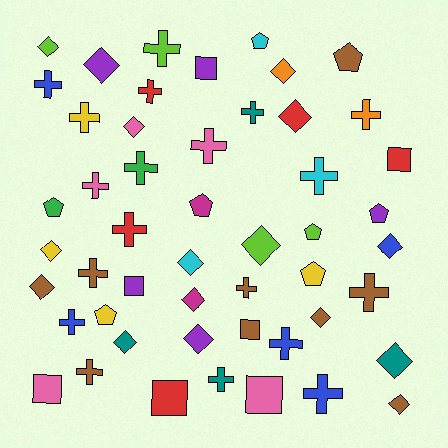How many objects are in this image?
There are 50 objects.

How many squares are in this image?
There are 7 squares.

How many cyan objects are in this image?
There are 3 cyan objects.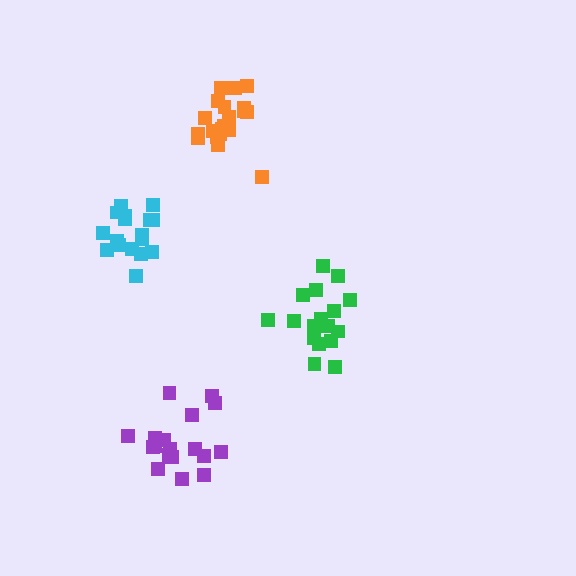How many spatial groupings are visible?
There are 4 spatial groupings.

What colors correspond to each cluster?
The clusters are colored: cyan, purple, green, orange.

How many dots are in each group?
Group 1: 17 dots, Group 2: 18 dots, Group 3: 18 dots, Group 4: 20 dots (73 total).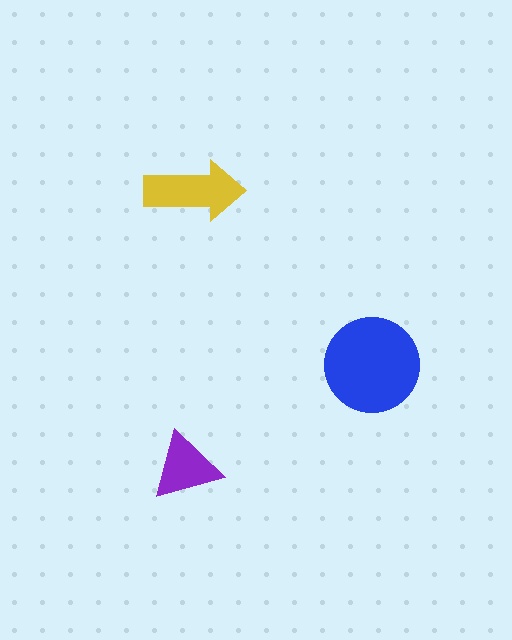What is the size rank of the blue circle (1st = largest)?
1st.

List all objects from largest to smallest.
The blue circle, the yellow arrow, the purple triangle.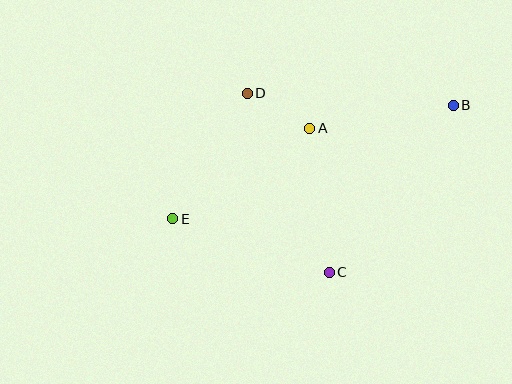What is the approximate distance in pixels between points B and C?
The distance between B and C is approximately 208 pixels.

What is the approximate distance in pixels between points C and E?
The distance between C and E is approximately 166 pixels.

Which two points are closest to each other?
Points A and D are closest to each other.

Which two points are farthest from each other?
Points B and E are farthest from each other.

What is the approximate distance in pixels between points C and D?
The distance between C and D is approximately 197 pixels.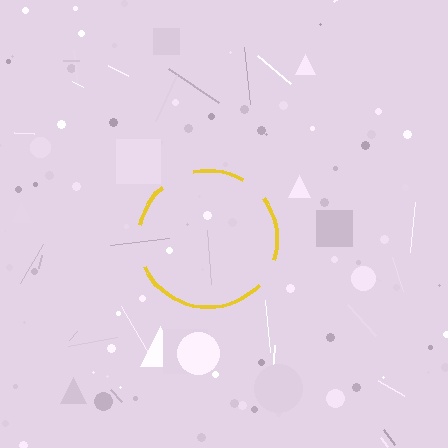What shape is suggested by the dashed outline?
The dashed outline suggests a circle.